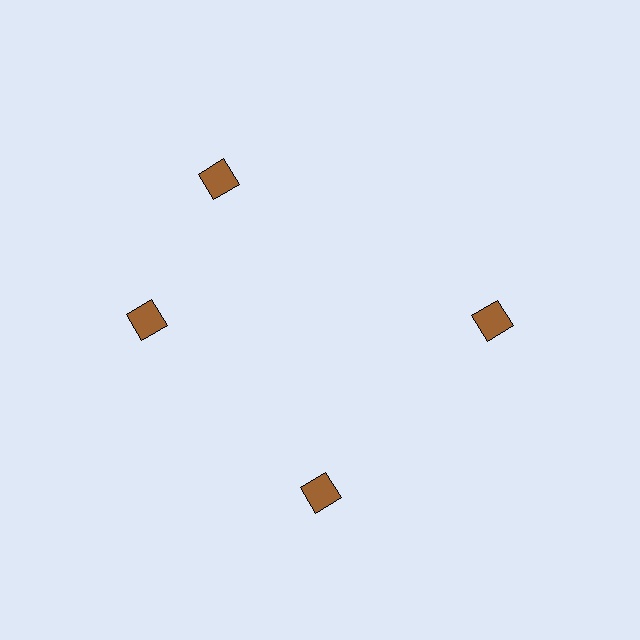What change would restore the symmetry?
The symmetry would be restored by rotating it back into even spacing with its neighbors so that all 4 squares sit at equal angles and equal distance from the center.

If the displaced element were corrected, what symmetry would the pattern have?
It would have 4-fold rotational symmetry — the pattern would map onto itself every 90 degrees.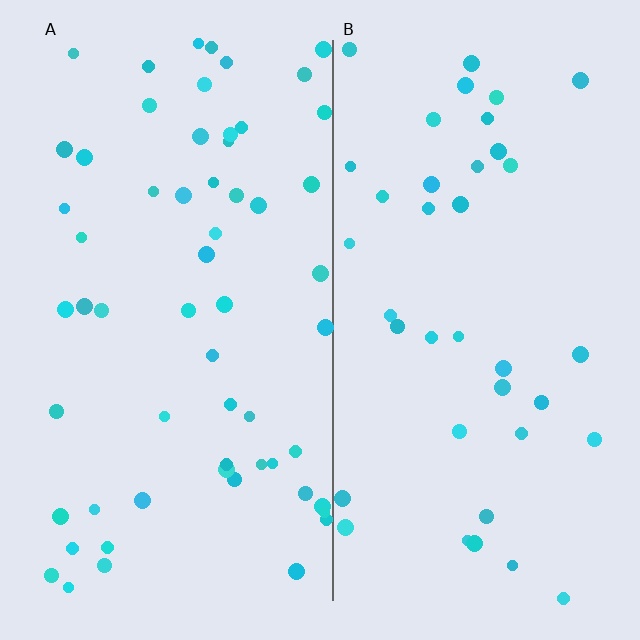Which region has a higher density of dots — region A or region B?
A (the left).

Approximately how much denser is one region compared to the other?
Approximately 1.5× — region A over region B.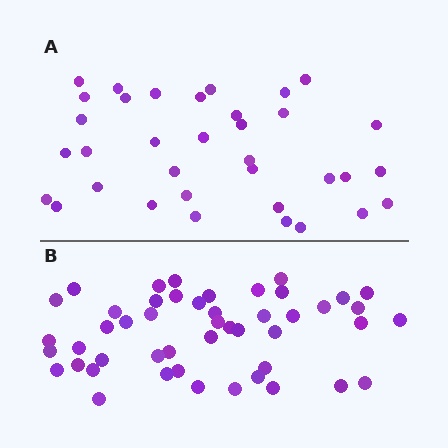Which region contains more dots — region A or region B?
Region B (the bottom region) has more dots.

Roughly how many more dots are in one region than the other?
Region B has approximately 15 more dots than region A.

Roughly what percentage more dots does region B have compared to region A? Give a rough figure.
About 35% more.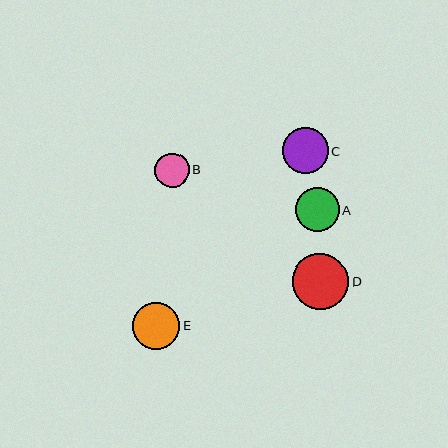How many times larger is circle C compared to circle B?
Circle C is approximately 1.3 times the size of circle B.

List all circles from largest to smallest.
From largest to smallest: D, E, C, A, B.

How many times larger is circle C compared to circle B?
Circle C is approximately 1.3 times the size of circle B.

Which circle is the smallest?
Circle B is the smallest with a size of approximately 34 pixels.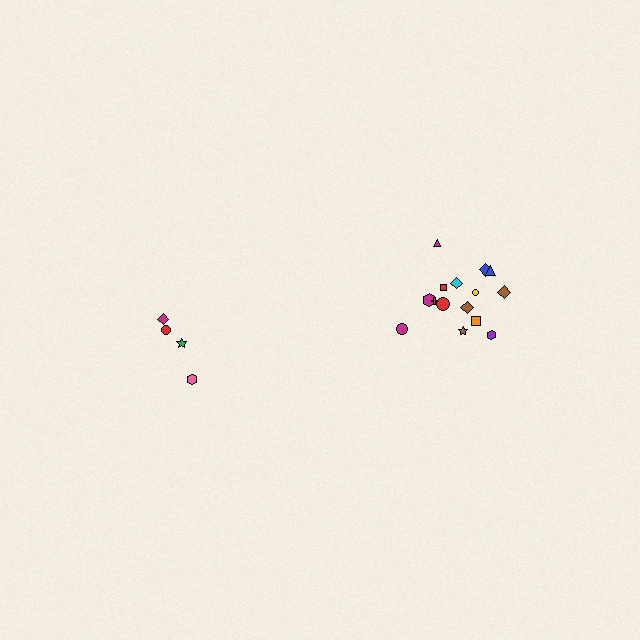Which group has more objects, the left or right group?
The right group.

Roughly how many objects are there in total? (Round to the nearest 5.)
Roughly 20 objects in total.